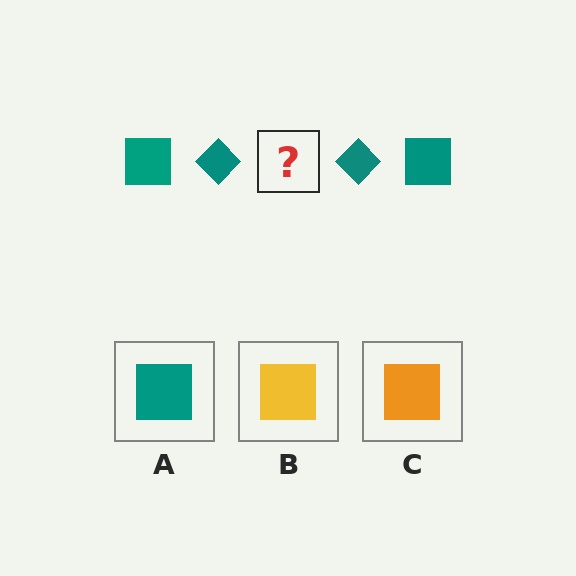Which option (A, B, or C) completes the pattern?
A.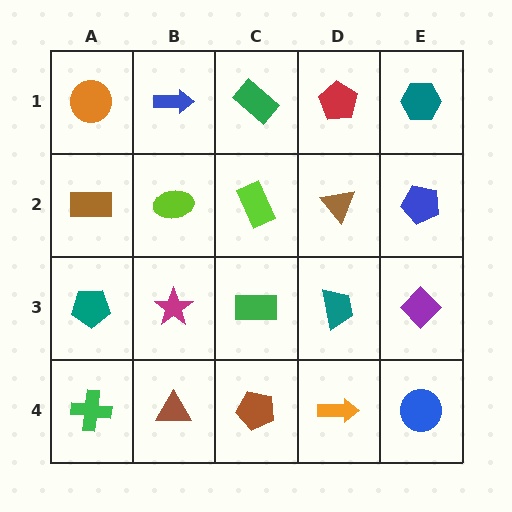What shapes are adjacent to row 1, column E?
A blue pentagon (row 2, column E), a red pentagon (row 1, column D).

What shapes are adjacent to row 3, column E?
A blue pentagon (row 2, column E), a blue circle (row 4, column E), a teal trapezoid (row 3, column D).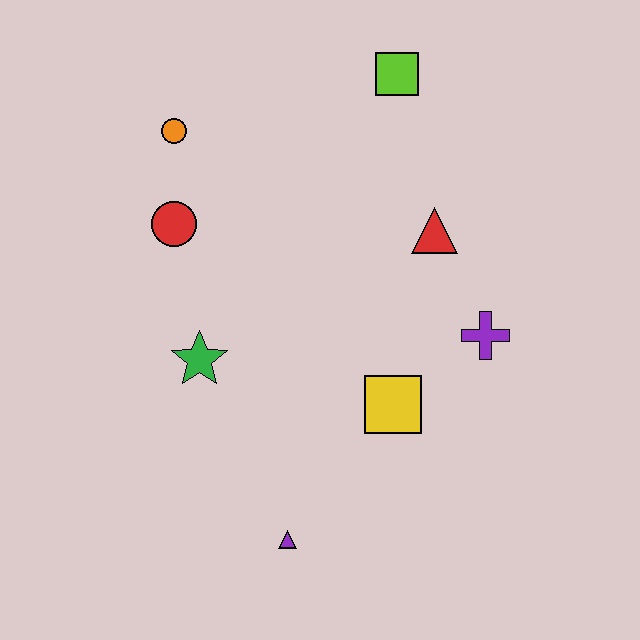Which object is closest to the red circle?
The orange circle is closest to the red circle.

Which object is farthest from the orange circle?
The purple triangle is farthest from the orange circle.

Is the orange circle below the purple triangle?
No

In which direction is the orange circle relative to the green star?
The orange circle is above the green star.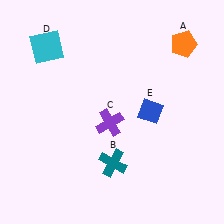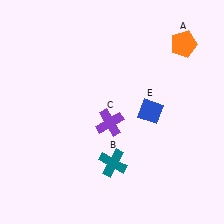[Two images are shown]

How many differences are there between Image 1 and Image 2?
There is 1 difference between the two images.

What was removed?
The cyan square (D) was removed in Image 2.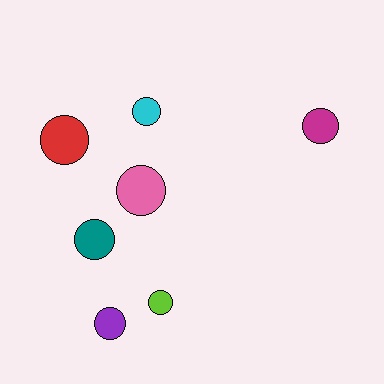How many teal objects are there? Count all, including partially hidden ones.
There is 1 teal object.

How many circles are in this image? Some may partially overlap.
There are 7 circles.